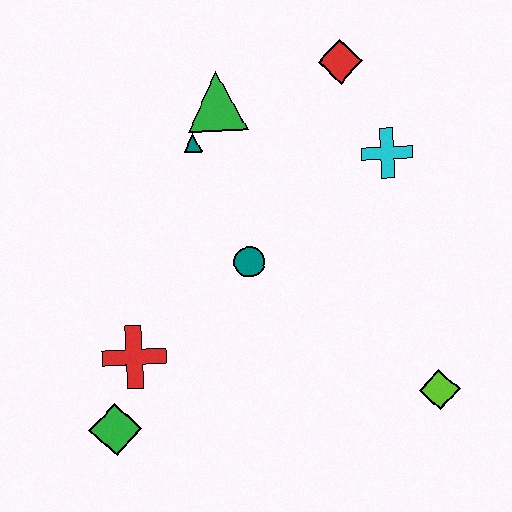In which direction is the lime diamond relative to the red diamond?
The lime diamond is below the red diamond.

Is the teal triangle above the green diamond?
Yes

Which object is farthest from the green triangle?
The lime diamond is farthest from the green triangle.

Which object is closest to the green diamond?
The red cross is closest to the green diamond.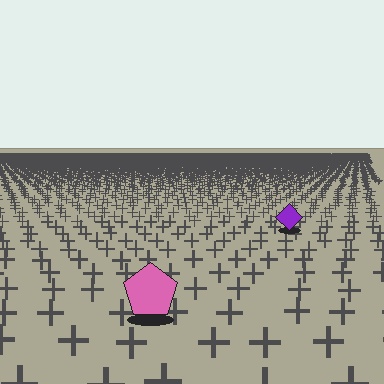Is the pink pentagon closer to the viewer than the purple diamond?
Yes. The pink pentagon is closer — you can tell from the texture gradient: the ground texture is coarser near it.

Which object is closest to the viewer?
The pink pentagon is closest. The texture marks near it are larger and more spread out.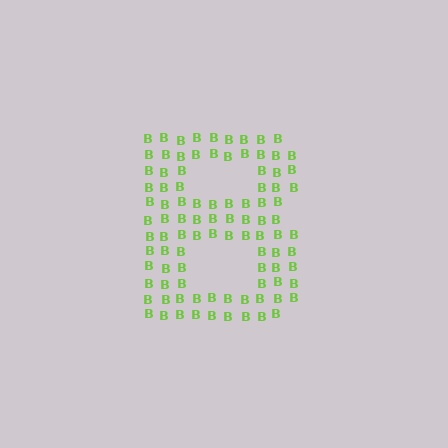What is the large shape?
The large shape is the letter B.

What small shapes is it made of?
It is made of small letter B's.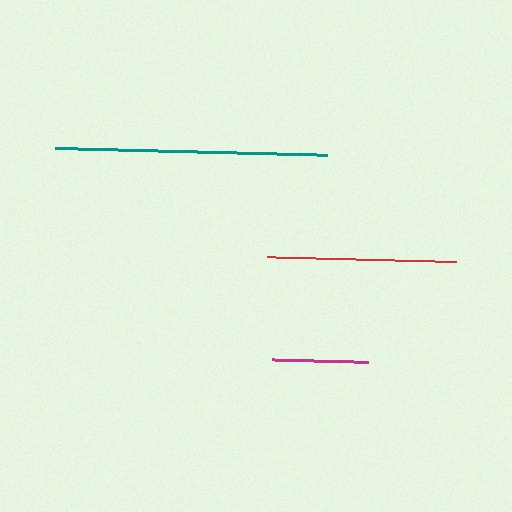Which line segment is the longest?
The teal line is the longest at approximately 272 pixels.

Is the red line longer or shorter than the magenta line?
The red line is longer than the magenta line.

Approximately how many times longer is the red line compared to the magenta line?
The red line is approximately 2.0 times the length of the magenta line.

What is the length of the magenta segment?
The magenta segment is approximately 96 pixels long.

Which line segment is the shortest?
The magenta line is the shortest at approximately 96 pixels.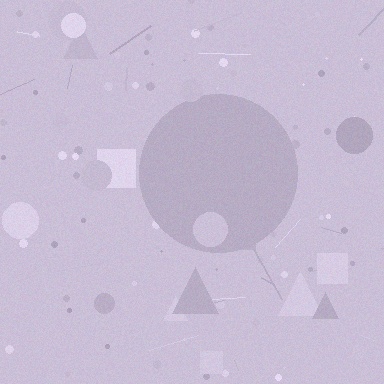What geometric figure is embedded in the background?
A circle is embedded in the background.